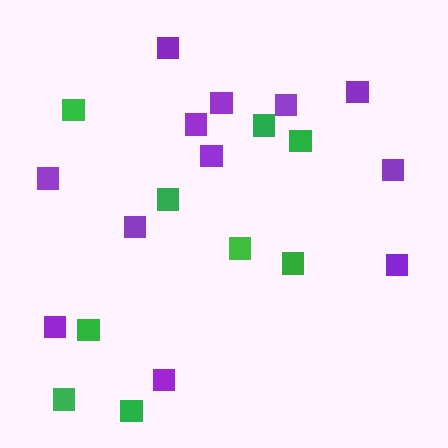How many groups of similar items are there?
There are 2 groups: one group of purple squares (12) and one group of green squares (9).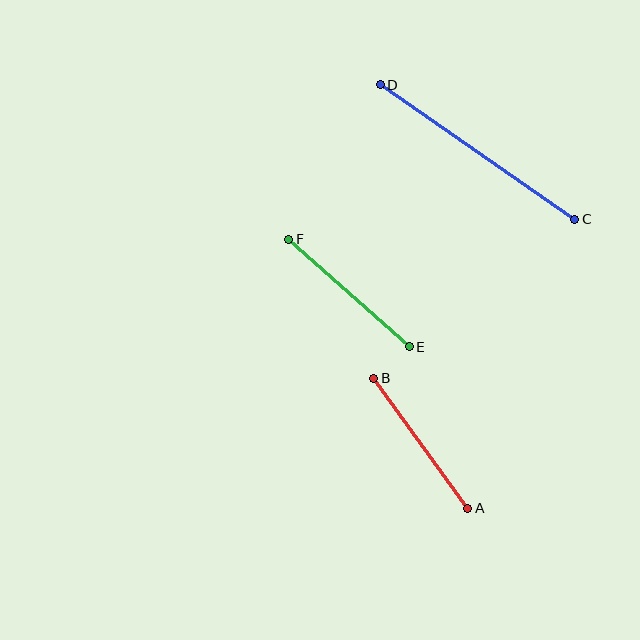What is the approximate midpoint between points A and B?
The midpoint is at approximately (421, 443) pixels.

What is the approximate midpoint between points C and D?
The midpoint is at approximately (478, 152) pixels.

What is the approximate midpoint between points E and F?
The midpoint is at approximately (349, 293) pixels.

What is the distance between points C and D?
The distance is approximately 237 pixels.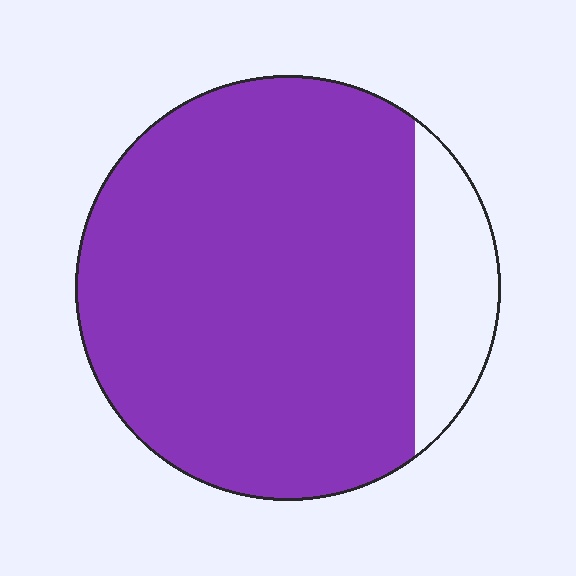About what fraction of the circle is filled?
About seven eighths (7/8).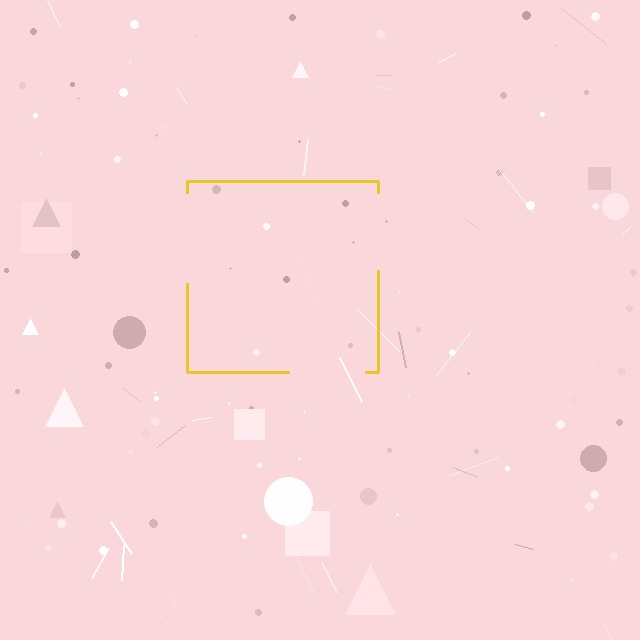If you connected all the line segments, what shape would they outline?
They would outline a square.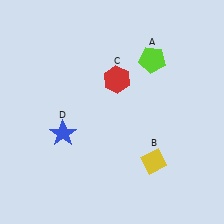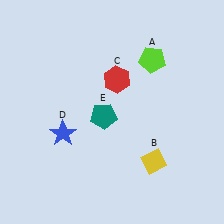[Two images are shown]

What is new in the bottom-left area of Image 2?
A teal pentagon (E) was added in the bottom-left area of Image 2.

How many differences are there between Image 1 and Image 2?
There is 1 difference between the two images.